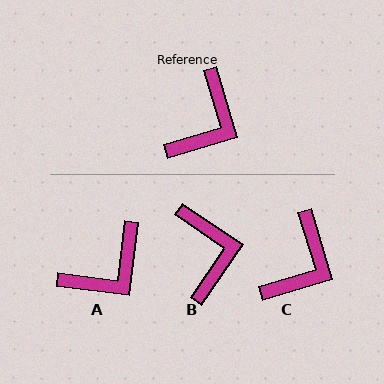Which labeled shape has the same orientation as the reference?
C.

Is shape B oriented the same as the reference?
No, it is off by about 39 degrees.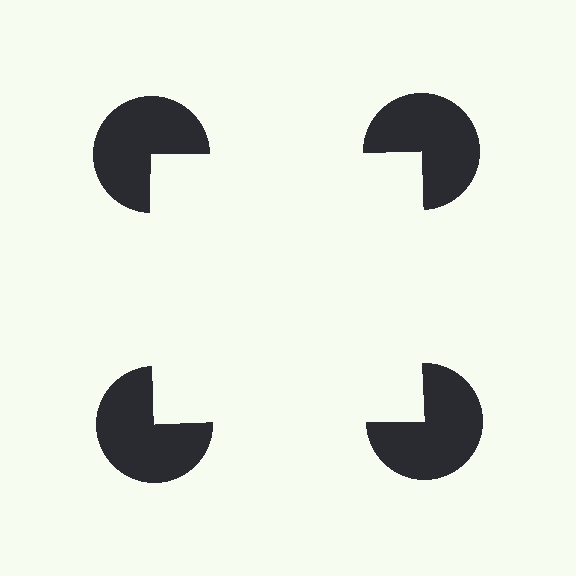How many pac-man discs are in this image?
There are 4 — one at each vertex of the illusory square.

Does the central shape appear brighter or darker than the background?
It typically appears slightly brighter than the background, even though no actual brightness change is drawn.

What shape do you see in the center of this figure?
An illusory square — its edges are inferred from the aligned wedge cuts in the pac-man discs, not physically drawn.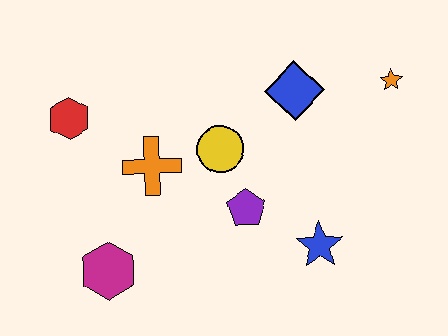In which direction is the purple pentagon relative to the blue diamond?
The purple pentagon is below the blue diamond.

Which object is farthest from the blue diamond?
The magenta hexagon is farthest from the blue diamond.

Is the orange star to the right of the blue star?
Yes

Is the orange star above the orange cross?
Yes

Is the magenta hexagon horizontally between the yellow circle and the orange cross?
No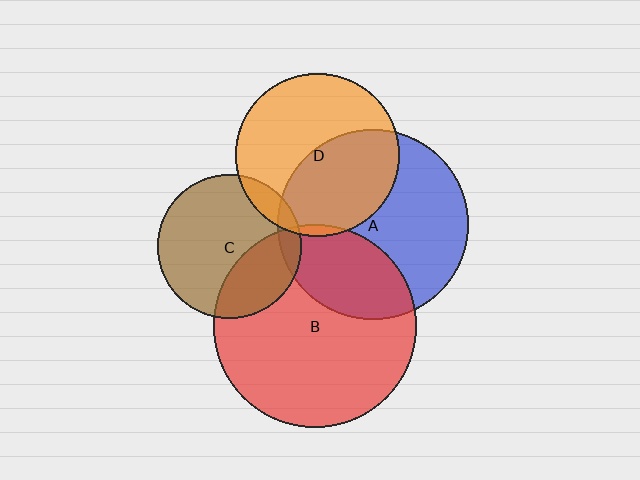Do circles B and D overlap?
Yes.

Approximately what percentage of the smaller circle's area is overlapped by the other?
Approximately 5%.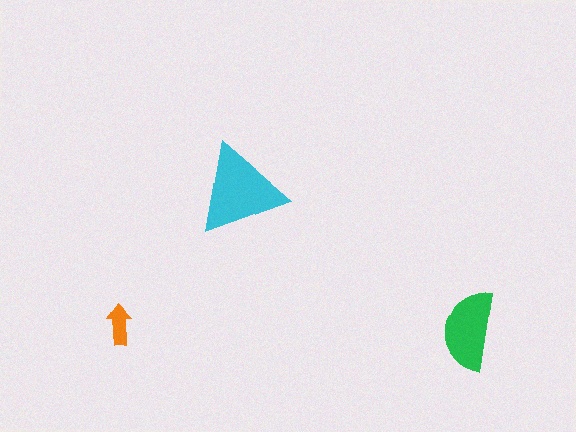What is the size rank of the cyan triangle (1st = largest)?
1st.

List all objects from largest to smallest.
The cyan triangle, the green semicircle, the orange arrow.